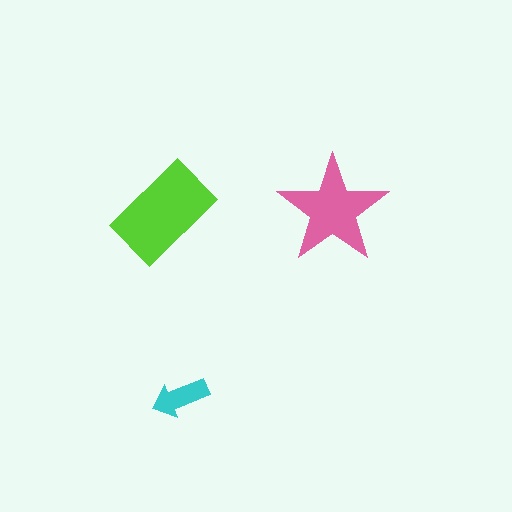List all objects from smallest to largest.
The cyan arrow, the pink star, the lime rectangle.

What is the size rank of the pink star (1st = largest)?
2nd.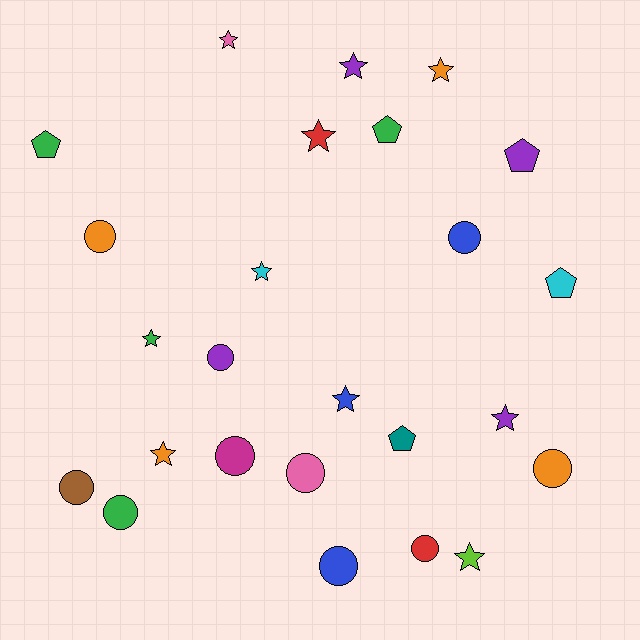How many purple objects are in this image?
There are 4 purple objects.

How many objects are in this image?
There are 25 objects.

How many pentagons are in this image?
There are 5 pentagons.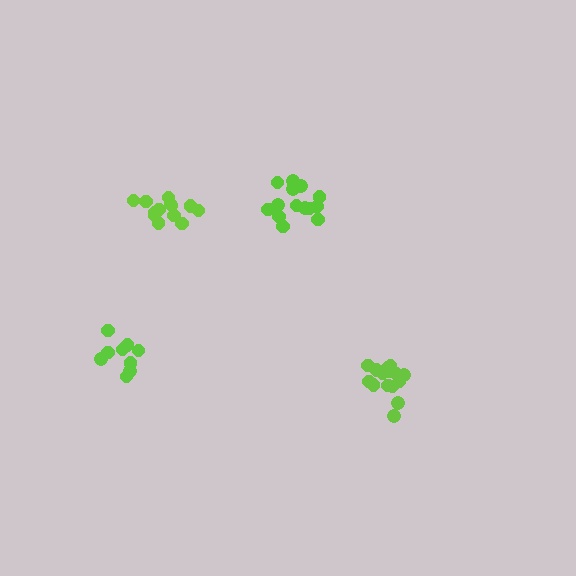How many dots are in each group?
Group 1: 15 dots, Group 2: 9 dots, Group 3: 15 dots, Group 4: 13 dots (52 total).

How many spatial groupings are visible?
There are 4 spatial groupings.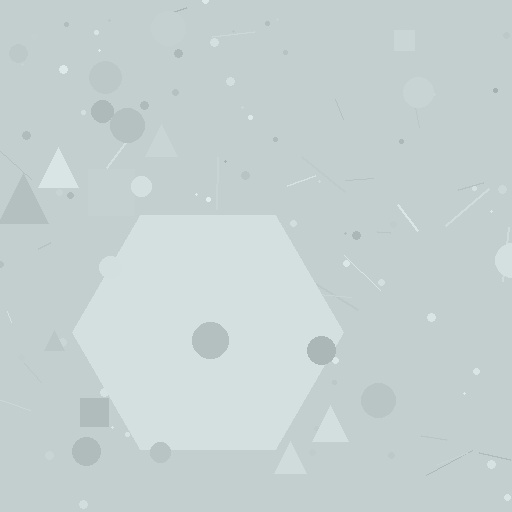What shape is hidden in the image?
A hexagon is hidden in the image.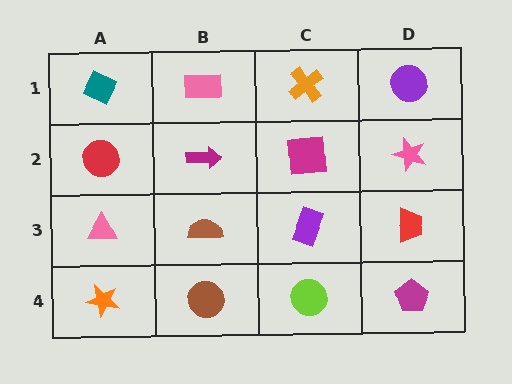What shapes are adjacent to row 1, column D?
A pink star (row 2, column D), an orange cross (row 1, column C).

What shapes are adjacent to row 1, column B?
A magenta arrow (row 2, column B), a teal diamond (row 1, column A), an orange cross (row 1, column C).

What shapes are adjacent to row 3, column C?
A magenta square (row 2, column C), a lime circle (row 4, column C), a brown semicircle (row 3, column B), a red trapezoid (row 3, column D).